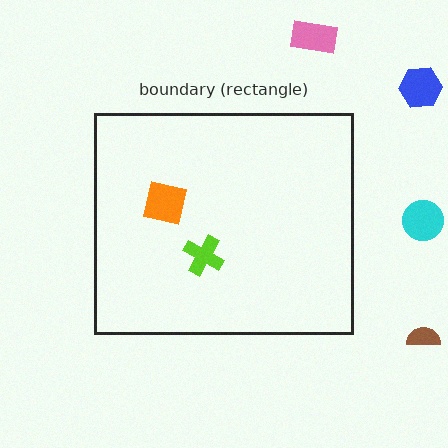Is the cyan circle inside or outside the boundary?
Outside.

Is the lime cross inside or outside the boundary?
Inside.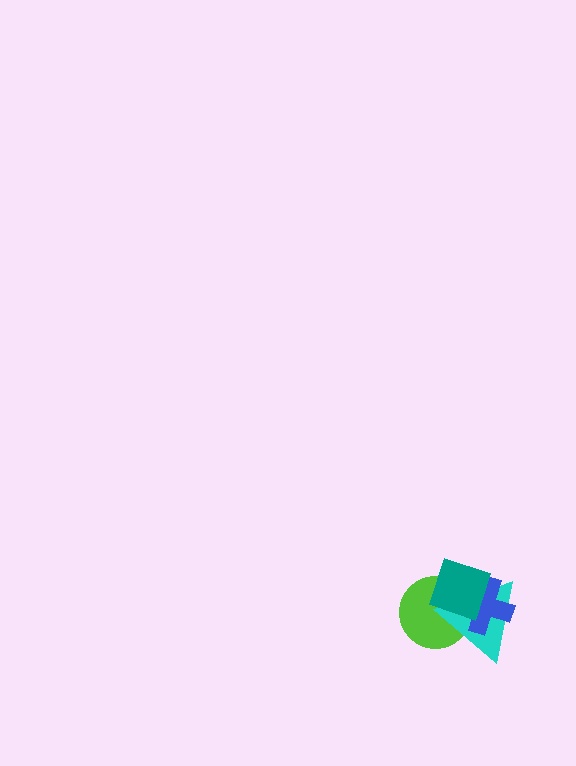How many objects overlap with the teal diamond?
3 objects overlap with the teal diamond.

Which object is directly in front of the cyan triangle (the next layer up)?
The blue cross is directly in front of the cyan triangle.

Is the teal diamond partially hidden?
No, no other shape covers it.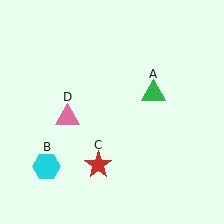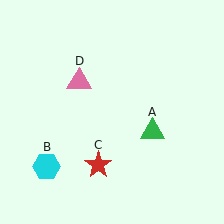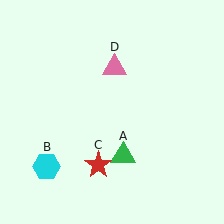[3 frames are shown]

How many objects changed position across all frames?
2 objects changed position: green triangle (object A), pink triangle (object D).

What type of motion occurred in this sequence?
The green triangle (object A), pink triangle (object D) rotated clockwise around the center of the scene.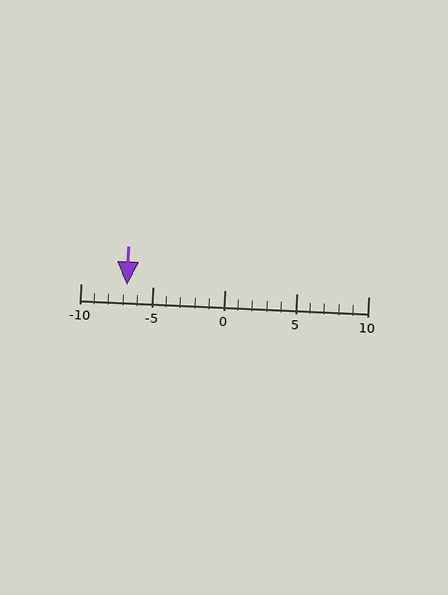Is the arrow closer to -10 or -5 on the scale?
The arrow is closer to -5.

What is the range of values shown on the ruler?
The ruler shows values from -10 to 10.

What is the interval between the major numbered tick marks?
The major tick marks are spaced 5 units apart.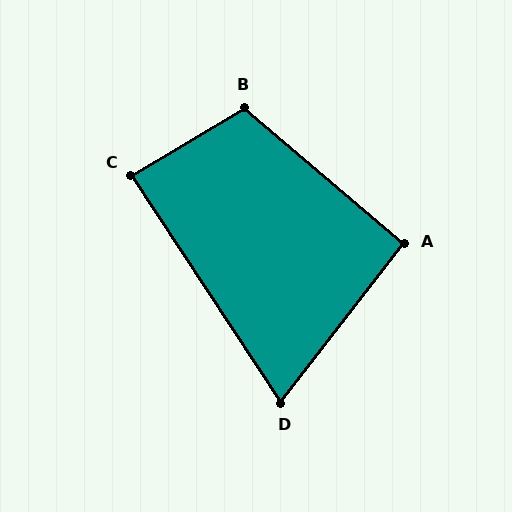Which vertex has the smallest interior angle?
D, at approximately 71 degrees.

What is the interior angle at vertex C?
Approximately 88 degrees (approximately right).